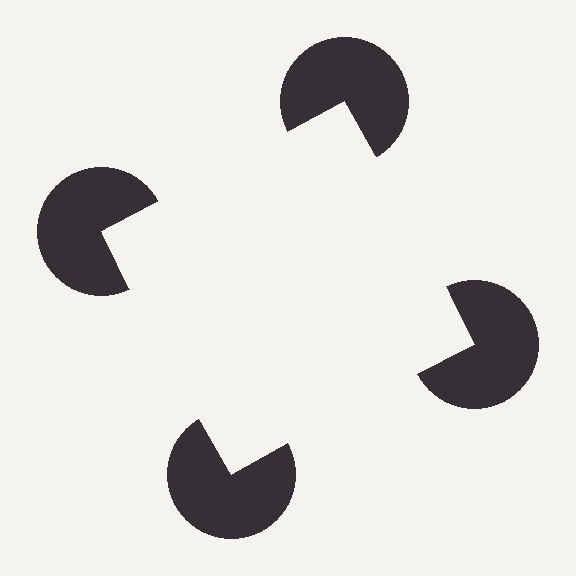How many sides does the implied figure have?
4 sides.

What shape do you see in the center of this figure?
An illusory square — its edges are inferred from the aligned wedge cuts in the pac-man discs, not physically drawn.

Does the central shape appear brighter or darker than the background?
It typically appears slightly brighter than the background, even though no actual brightness change is drawn.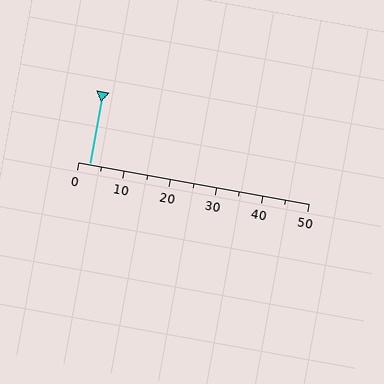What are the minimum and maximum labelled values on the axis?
The axis runs from 0 to 50.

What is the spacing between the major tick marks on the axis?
The major ticks are spaced 10 apart.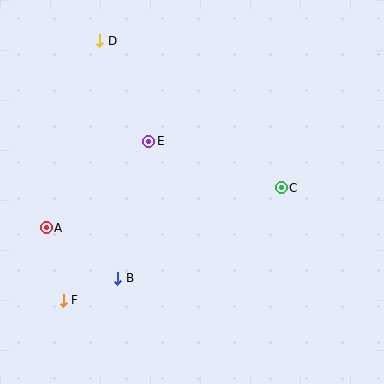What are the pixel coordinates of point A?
Point A is at (46, 228).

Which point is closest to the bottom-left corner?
Point F is closest to the bottom-left corner.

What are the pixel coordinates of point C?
Point C is at (281, 188).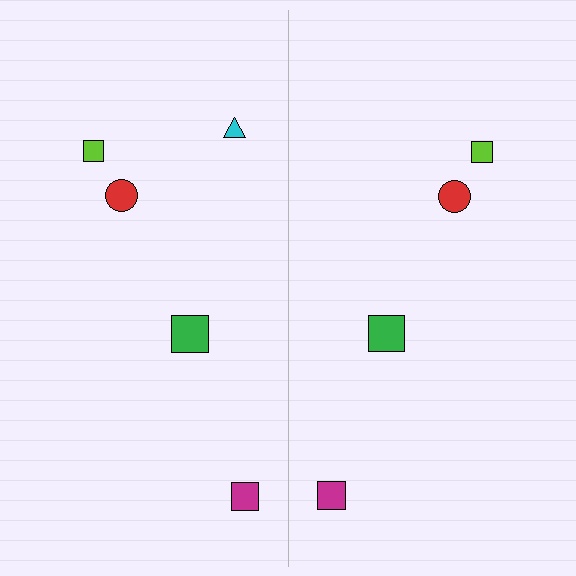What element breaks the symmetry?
A cyan triangle is missing from the right side.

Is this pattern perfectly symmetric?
No, the pattern is not perfectly symmetric. A cyan triangle is missing from the right side.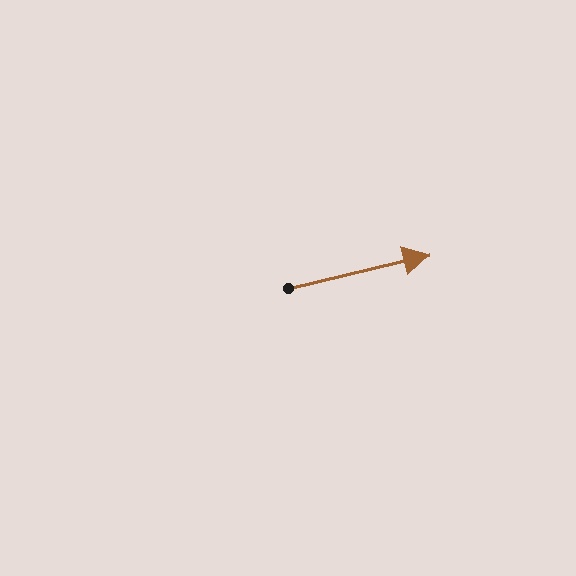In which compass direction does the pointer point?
East.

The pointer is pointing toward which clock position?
Roughly 3 o'clock.